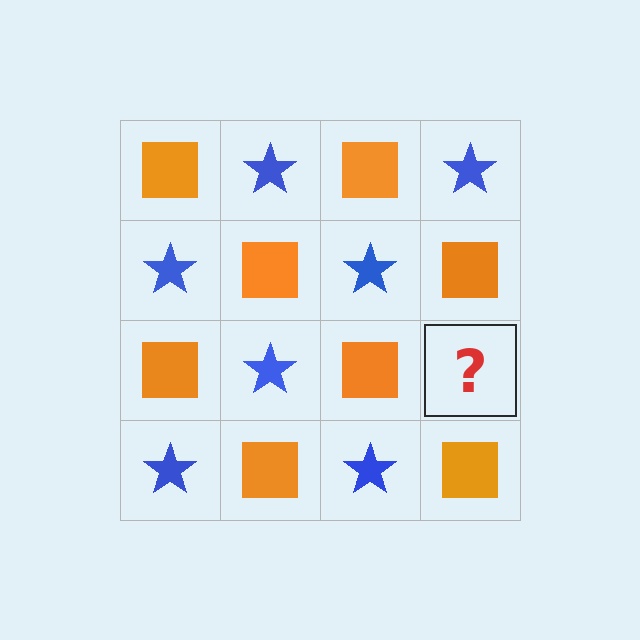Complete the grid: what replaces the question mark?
The question mark should be replaced with a blue star.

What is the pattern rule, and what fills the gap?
The rule is that it alternates orange square and blue star in a checkerboard pattern. The gap should be filled with a blue star.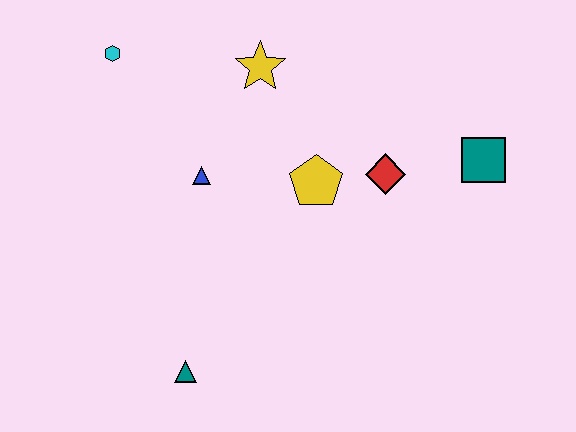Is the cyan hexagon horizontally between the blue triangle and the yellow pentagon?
No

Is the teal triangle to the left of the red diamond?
Yes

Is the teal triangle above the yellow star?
No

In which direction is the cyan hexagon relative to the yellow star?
The cyan hexagon is to the left of the yellow star.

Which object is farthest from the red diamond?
The cyan hexagon is farthest from the red diamond.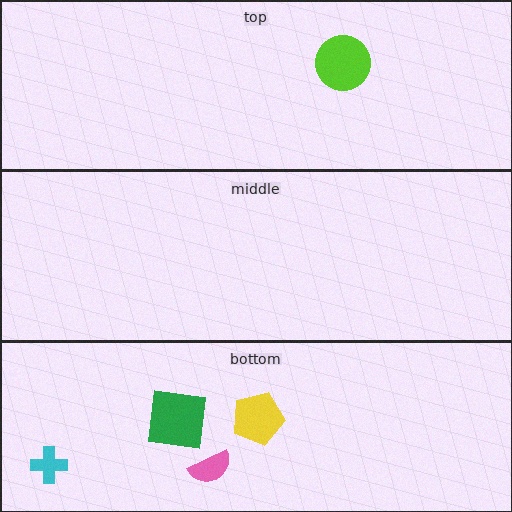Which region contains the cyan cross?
The bottom region.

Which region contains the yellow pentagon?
The bottom region.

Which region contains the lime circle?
The top region.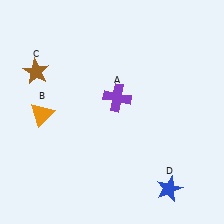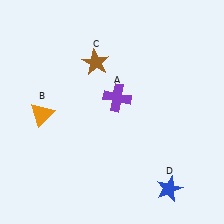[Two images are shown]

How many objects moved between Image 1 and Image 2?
1 object moved between the two images.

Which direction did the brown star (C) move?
The brown star (C) moved right.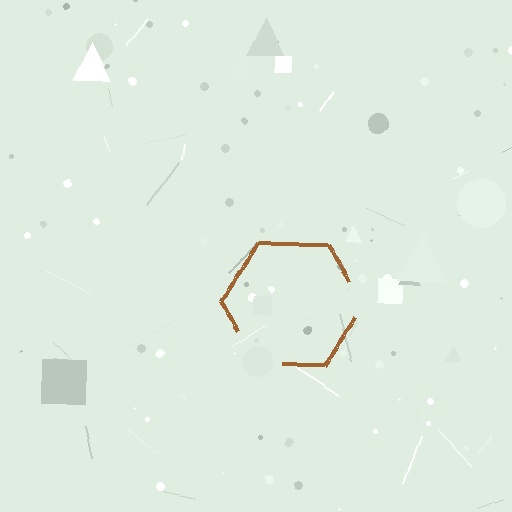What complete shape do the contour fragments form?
The contour fragments form a hexagon.